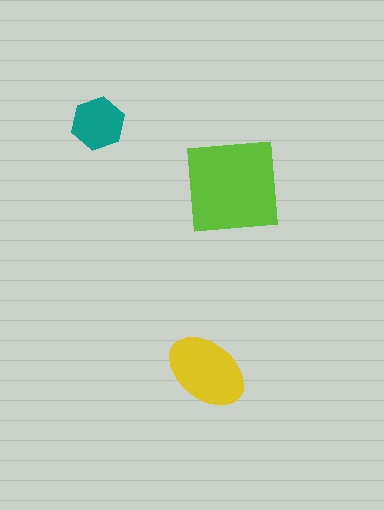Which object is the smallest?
The teal hexagon.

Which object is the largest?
The lime square.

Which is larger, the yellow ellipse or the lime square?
The lime square.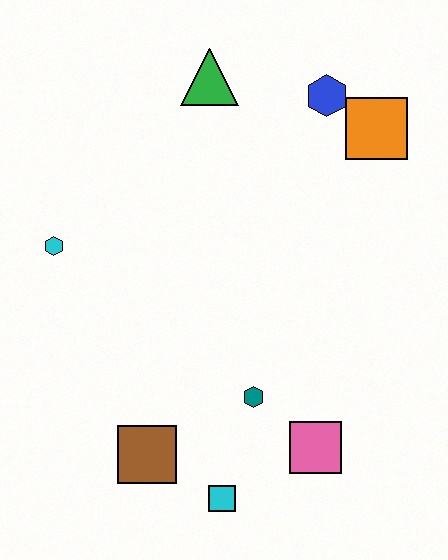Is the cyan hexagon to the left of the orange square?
Yes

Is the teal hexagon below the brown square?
No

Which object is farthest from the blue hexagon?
The cyan square is farthest from the blue hexagon.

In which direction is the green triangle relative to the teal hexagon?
The green triangle is above the teal hexagon.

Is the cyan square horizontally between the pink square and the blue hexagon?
No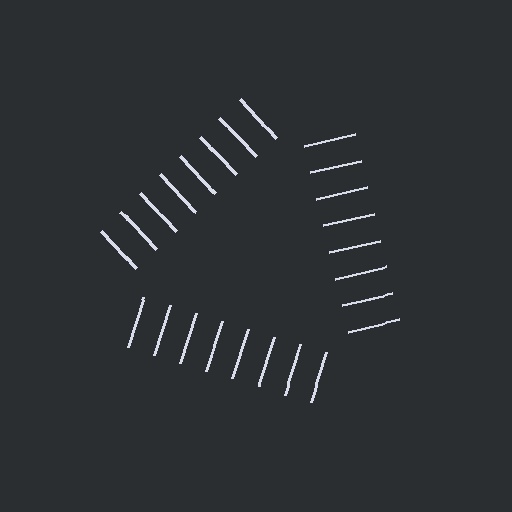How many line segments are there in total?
24 — 8 along each of the 3 edges.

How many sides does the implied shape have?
3 sides — the line-ends trace a triangle.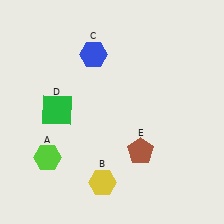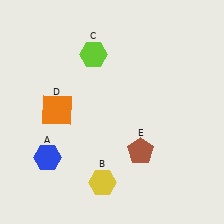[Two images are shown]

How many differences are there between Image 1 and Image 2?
There are 3 differences between the two images.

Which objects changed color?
A changed from lime to blue. C changed from blue to lime. D changed from green to orange.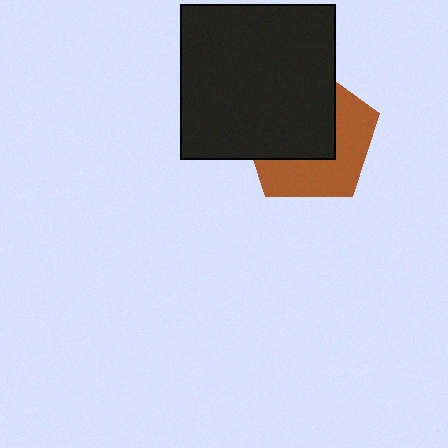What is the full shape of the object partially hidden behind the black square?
The partially hidden object is a brown pentagon.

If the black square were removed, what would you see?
You would see the complete brown pentagon.